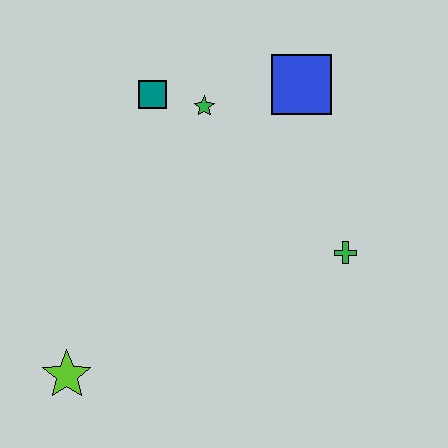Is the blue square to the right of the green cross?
No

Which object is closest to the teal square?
The green star is closest to the teal square.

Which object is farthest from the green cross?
The lime star is farthest from the green cross.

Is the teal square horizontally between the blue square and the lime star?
Yes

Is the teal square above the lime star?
Yes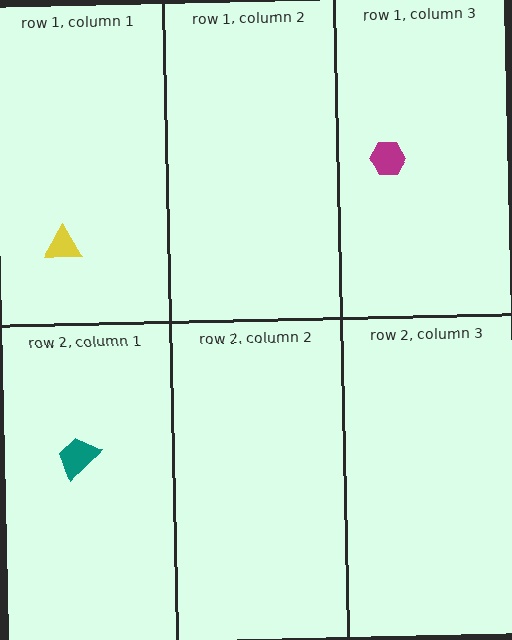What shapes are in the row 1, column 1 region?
The yellow triangle.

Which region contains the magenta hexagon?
The row 1, column 3 region.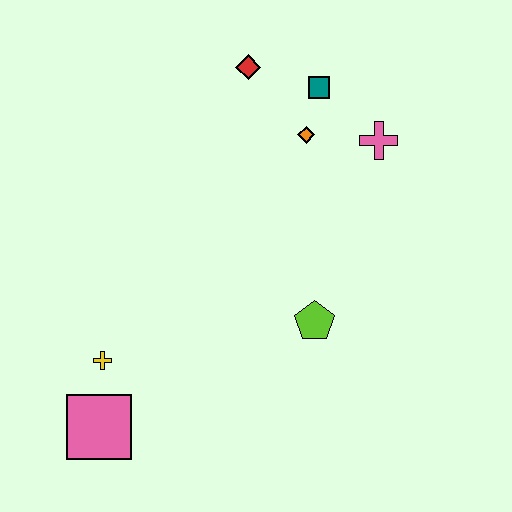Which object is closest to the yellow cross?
The pink square is closest to the yellow cross.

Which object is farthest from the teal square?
The pink square is farthest from the teal square.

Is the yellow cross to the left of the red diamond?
Yes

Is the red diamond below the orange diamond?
No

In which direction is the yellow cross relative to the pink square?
The yellow cross is above the pink square.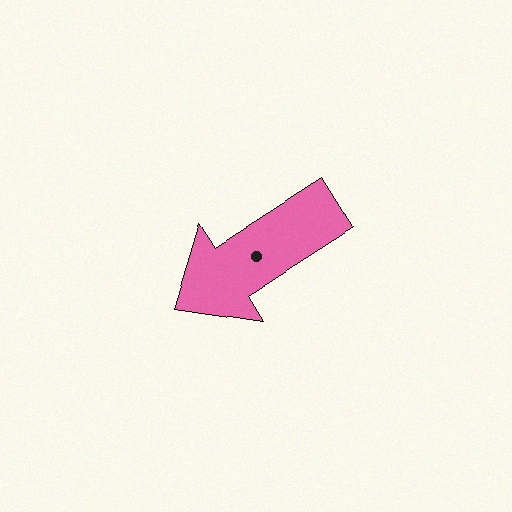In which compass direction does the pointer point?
Southwest.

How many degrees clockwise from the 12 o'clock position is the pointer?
Approximately 237 degrees.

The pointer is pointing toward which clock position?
Roughly 8 o'clock.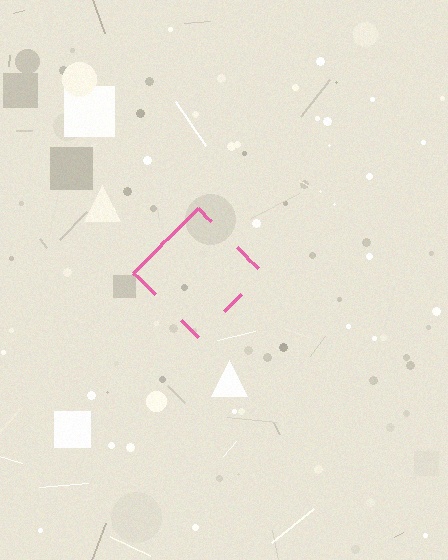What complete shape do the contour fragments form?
The contour fragments form a diamond.